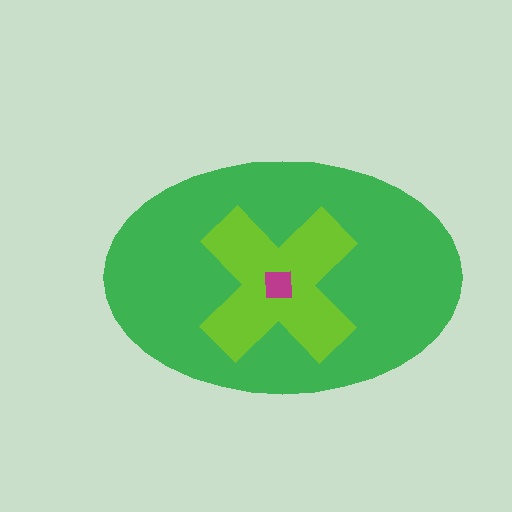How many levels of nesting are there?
3.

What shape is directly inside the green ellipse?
The lime cross.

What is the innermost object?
The magenta square.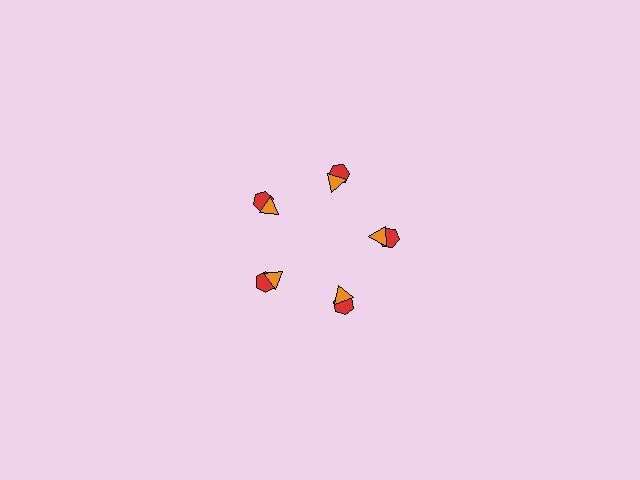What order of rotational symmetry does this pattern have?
This pattern has 5-fold rotational symmetry.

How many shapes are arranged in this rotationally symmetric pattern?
There are 10 shapes, arranged in 5 groups of 2.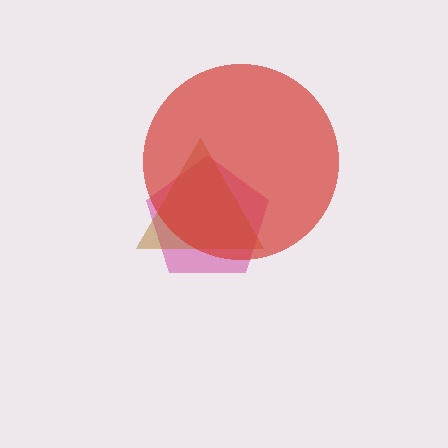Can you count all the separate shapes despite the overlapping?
Yes, there are 3 separate shapes.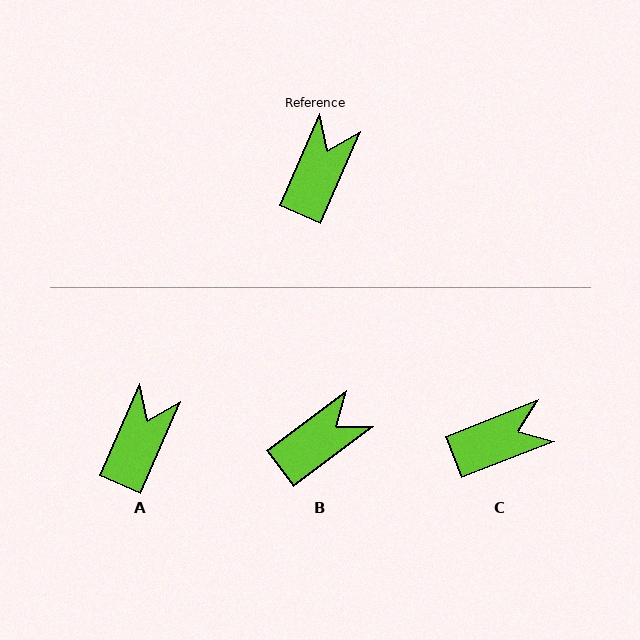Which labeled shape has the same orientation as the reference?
A.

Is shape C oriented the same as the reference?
No, it is off by about 45 degrees.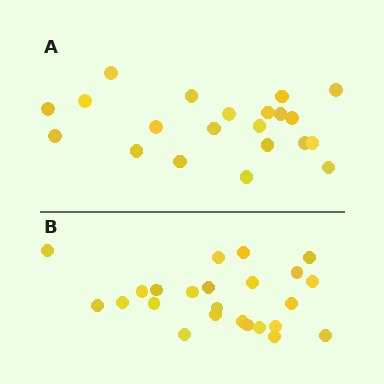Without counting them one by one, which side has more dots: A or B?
Region B (the bottom region) has more dots.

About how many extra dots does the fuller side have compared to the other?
Region B has just a few more — roughly 2 or 3 more dots than region A.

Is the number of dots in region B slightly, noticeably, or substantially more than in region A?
Region B has only slightly more — the two regions are fairly close. The ratio is roughly 1.1 to 1.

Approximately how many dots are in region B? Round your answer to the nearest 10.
About 20 dots. (The exact count is 24, which rounds to 20.)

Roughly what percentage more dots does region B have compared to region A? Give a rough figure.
About 15% more.